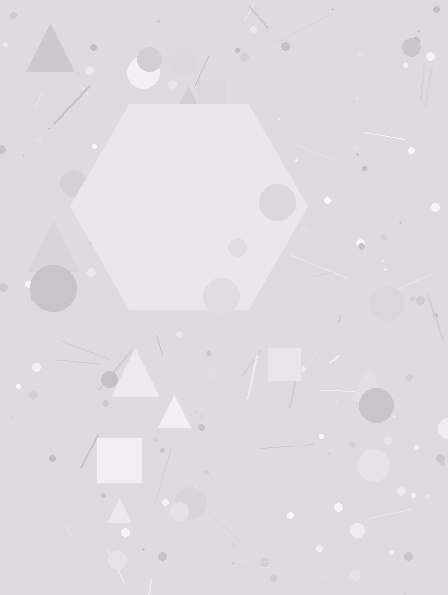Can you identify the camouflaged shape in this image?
The camouflaged shape is a hexagon.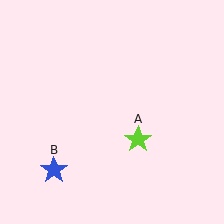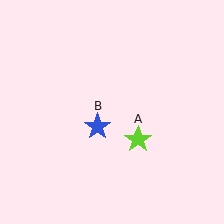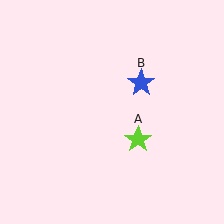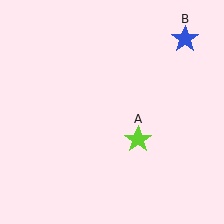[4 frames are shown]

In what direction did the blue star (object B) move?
The blue star (object B) moved up and to the right.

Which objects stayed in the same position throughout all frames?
Lime star (object A) remained stationary.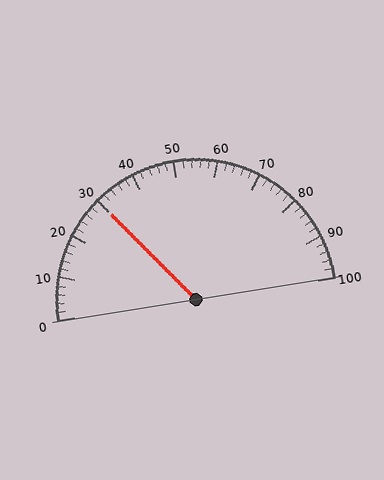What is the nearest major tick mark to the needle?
The nearest major tick mark is 30.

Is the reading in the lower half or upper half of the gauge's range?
The reading is in the lower half of the range (0 to 100).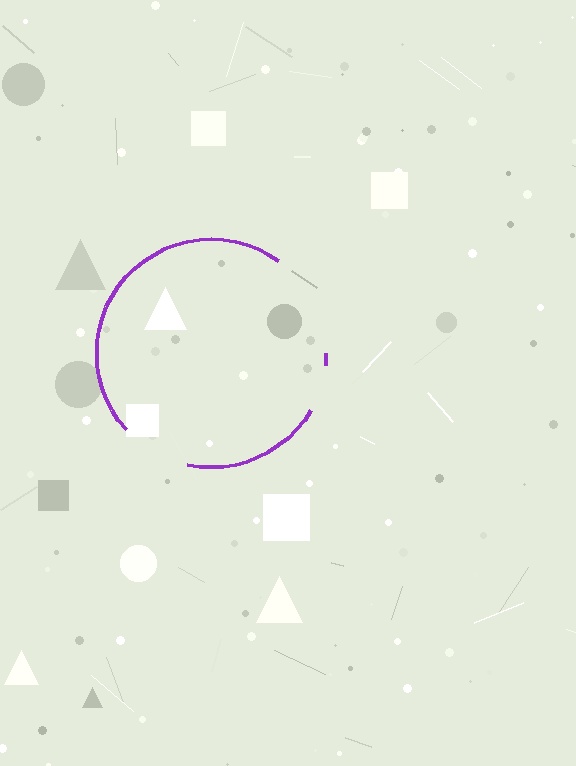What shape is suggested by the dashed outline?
The dashed outline suggests a circle.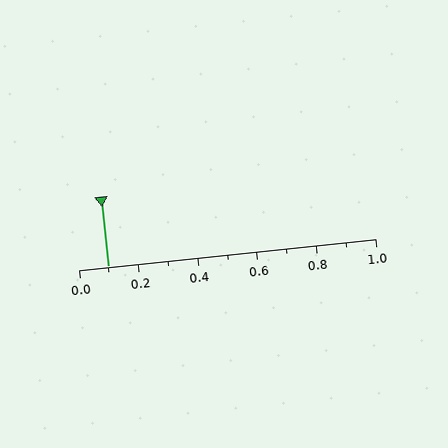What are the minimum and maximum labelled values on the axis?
The axis runs from 0.0 to 1.0.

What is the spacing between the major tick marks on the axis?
The major ticks are spaced 0.2 apart.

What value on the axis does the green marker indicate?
The marker indicates approximately 0.1.